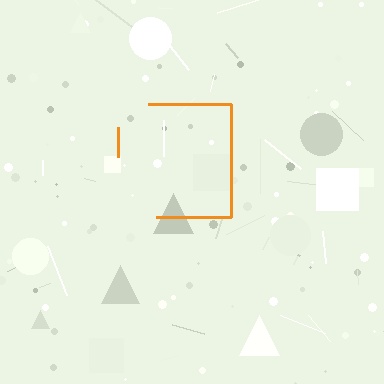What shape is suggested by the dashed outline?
The dashed outline suggests a square.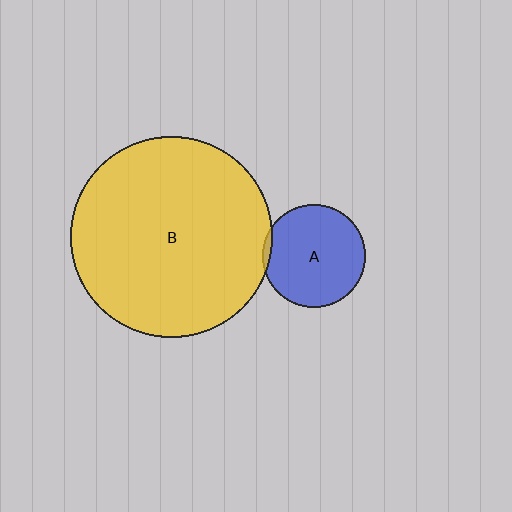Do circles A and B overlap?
Yes.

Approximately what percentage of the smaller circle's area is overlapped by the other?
Approximately 5%.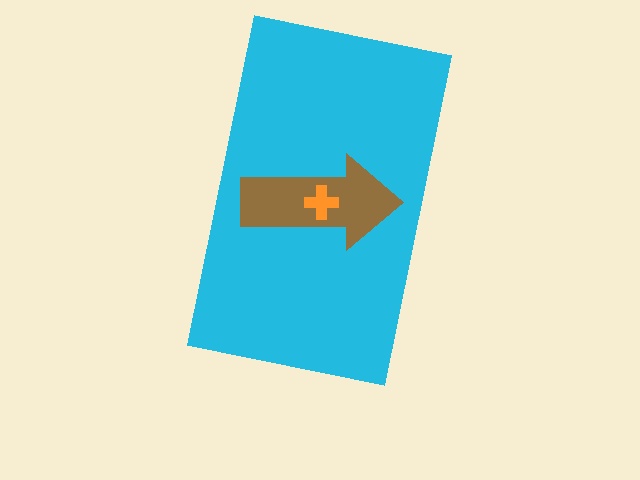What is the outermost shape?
The cyan rectangle.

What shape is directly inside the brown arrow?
The orange cross.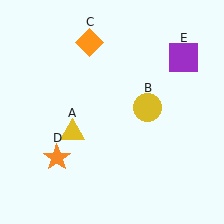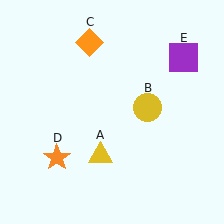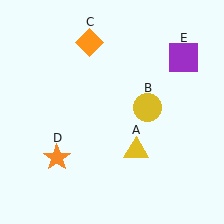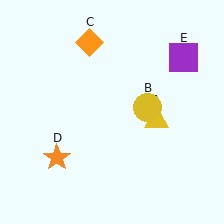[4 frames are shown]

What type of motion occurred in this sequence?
The yellow triangle (object A) rotated counterclockwise around the center of the scene.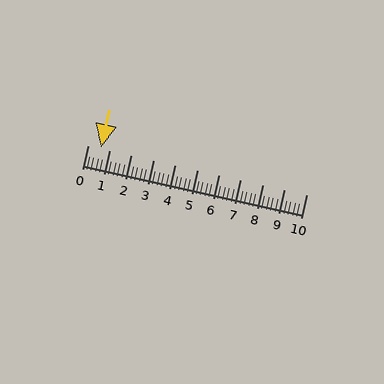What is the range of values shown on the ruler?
The ruler shows values from 0 to 10.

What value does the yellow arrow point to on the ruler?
The yellow arrow points to approximately 0.6.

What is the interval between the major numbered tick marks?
The major tick marks are spaced 1 units apart.